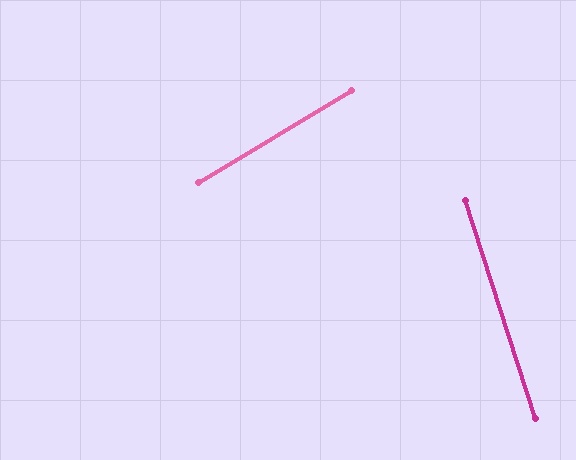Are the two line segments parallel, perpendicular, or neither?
Neither parallel nor perpendicular — they differ by about 77°.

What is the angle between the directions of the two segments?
Approximately 77 degrees.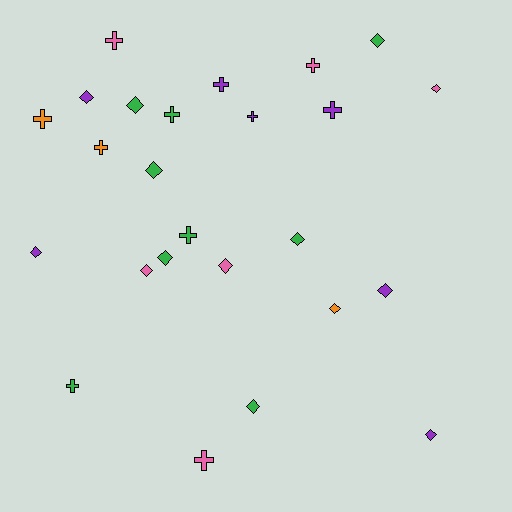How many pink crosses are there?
There are 3 pink crosses.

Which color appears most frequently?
Green, with 9 objects.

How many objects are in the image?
There are 25 objects.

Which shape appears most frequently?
Diamond, with 14 objects.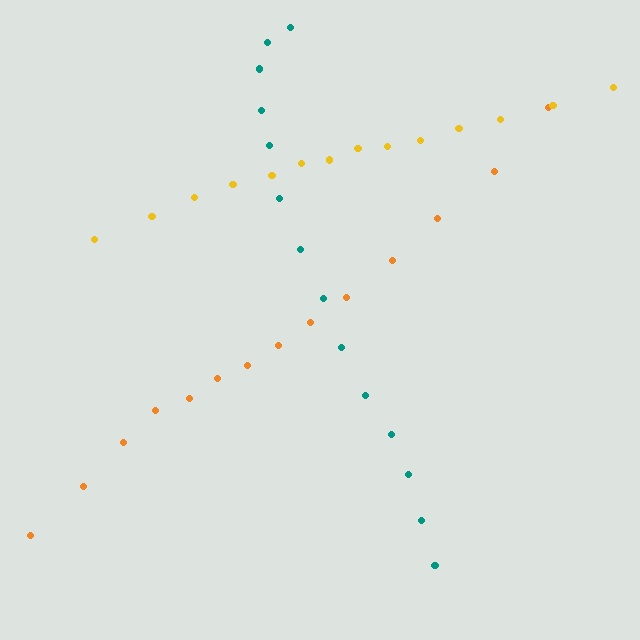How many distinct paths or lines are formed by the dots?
There are 3 distinct paths.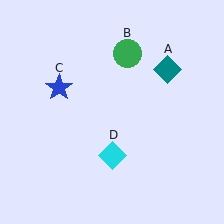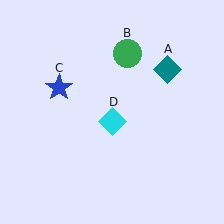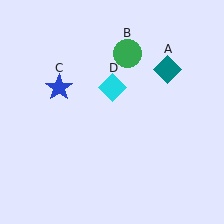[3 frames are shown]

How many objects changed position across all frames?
1 object changed position: cyan diamond (object D).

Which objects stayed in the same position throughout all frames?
Teal diamond (object A) and green circle (object B) and blue star (object C) remained stationary.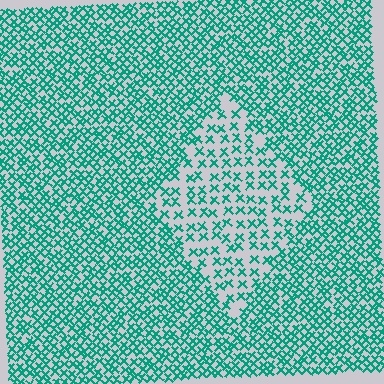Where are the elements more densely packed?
The elements are more densely packed outside the diamond boundary.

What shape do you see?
I see a diamond.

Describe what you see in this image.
The image contains small teal elements arranged at two different densities. A diamond-shaped region is visible where the elements are less densely packed than the surrounding area.